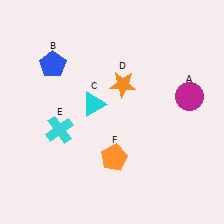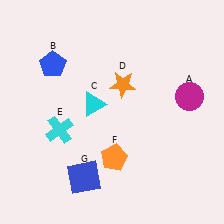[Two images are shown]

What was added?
A blue square (G) was added in Image 2.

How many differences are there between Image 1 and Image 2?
There is 1 difference between the two images.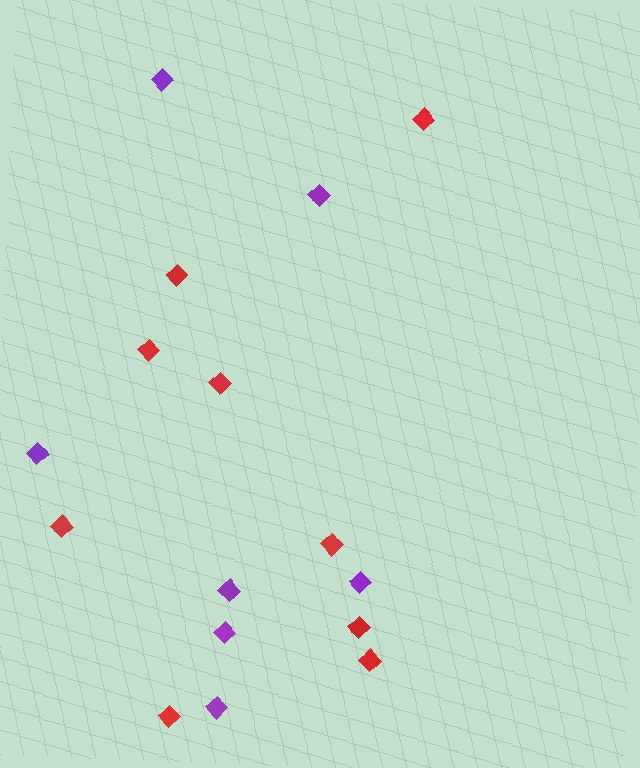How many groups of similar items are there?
There are 2 groups: one group of red diamonds (9) and one group of purple diamonds (7).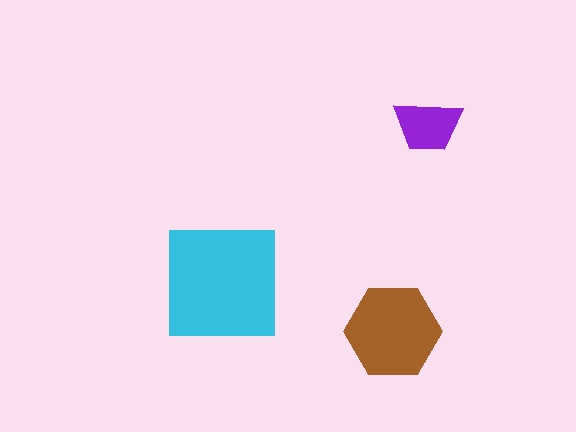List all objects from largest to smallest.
The cyan square, the brown hexagon, the purple trapezoid.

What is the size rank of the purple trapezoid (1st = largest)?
3rd.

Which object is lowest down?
The brown hexagon is bottommost.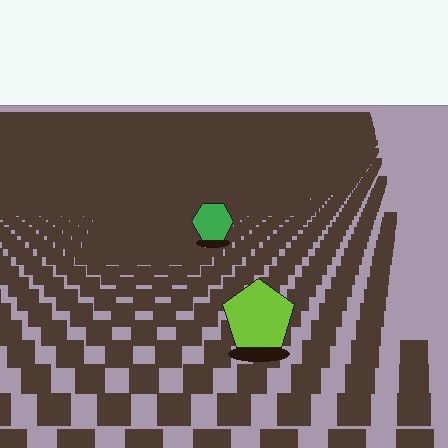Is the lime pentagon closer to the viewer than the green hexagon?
Yes. The lime pentagon is closer — you can tell from the texture gradient: the ground texture is coarser near it.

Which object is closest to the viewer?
The lime pentagon is closest. The texture marks near it are larger and more spread out.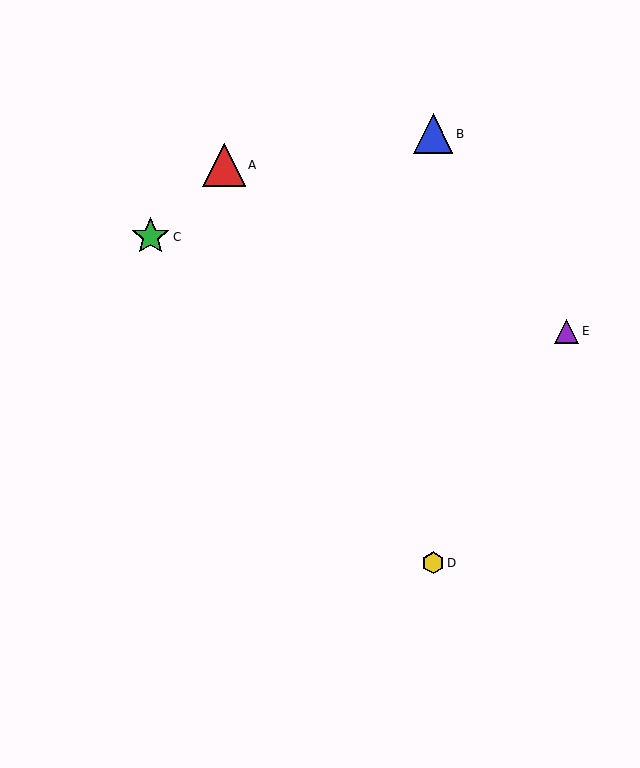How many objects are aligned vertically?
2 objects (B, D) are aligned vertically.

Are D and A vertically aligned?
No, D is at x≈433 and A is at x≈224.